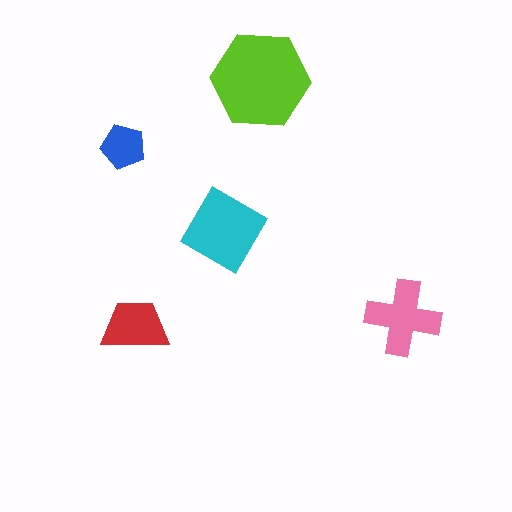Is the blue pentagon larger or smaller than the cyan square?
Smaller.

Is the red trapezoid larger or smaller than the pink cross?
Smaller.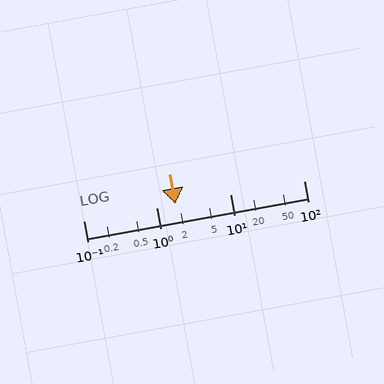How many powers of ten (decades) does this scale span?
The scale spans 3 decades, from 0.1 to 100.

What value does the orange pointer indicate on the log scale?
The pointer indicates approximately 1.8.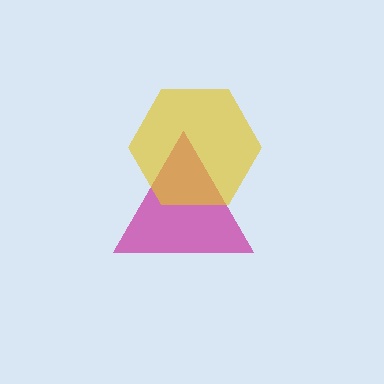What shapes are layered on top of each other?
The layered shapes are: a magenta triangle, a yellow hexagon.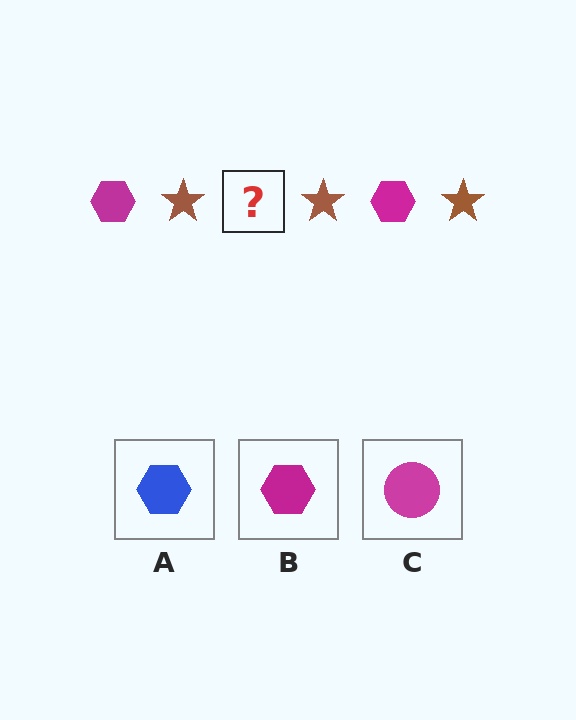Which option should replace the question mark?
Option B.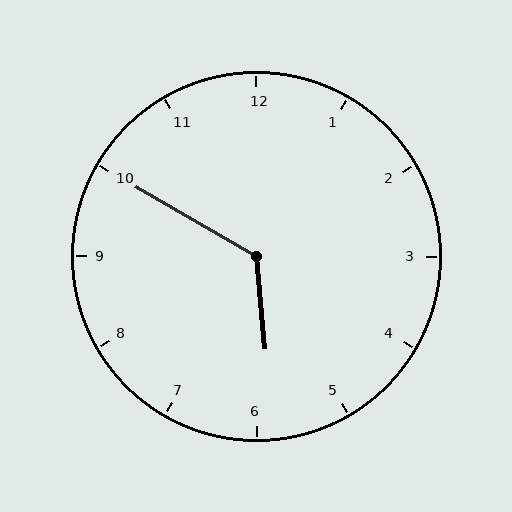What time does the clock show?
5:50.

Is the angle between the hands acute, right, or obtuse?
It is obtuse.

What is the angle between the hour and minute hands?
Approximately 125 degrees.